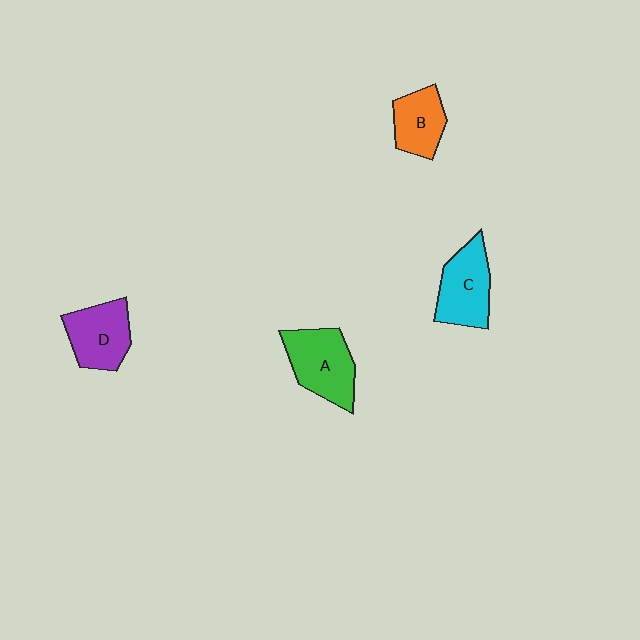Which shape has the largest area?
Shape A (green).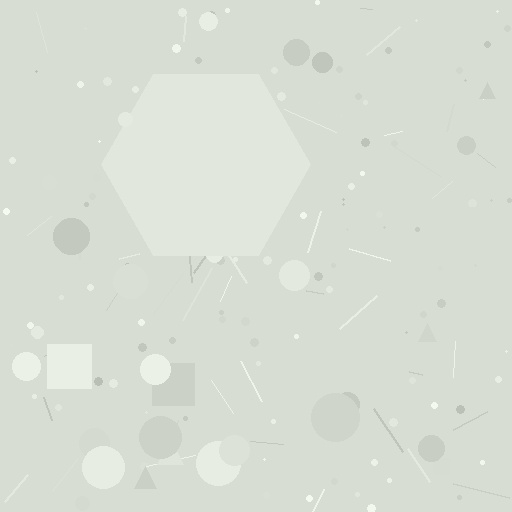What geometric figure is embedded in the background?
A hexagon is embedded in the background.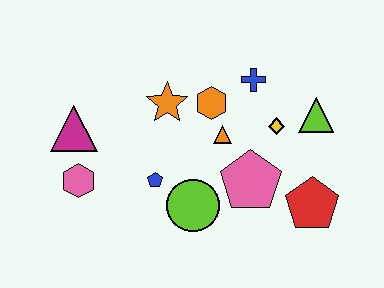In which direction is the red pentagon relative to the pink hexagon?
The red pentagon is to the right of the pink hexagon.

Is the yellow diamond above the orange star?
No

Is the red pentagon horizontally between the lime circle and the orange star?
No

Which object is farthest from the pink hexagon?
The lime triangle is farthest from the pink hexagon.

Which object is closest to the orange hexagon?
The orange triangle is closest to the orange hexagon.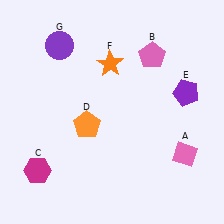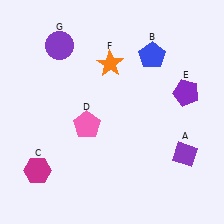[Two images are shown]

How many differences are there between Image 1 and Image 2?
There are 3 differences between the two images.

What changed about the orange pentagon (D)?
In Image 1, D is orange. In Image 2, it changed to pink.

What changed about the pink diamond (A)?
In Image 1, A is pink. In Image 2, it changed to purple.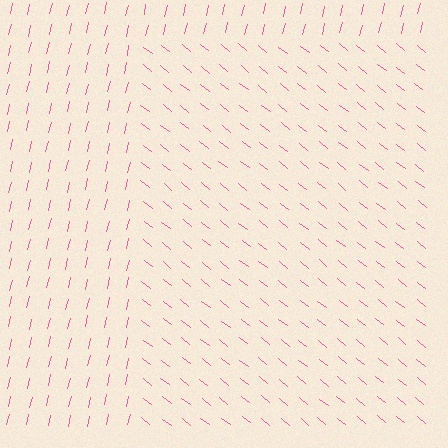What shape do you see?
I see a rectangle.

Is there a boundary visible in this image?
Yes, there is a texture boundary formed by a change in line orientation.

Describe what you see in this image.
The image is filled with small pink line segments. A rectangle region in the image has lines oriented differently from the surrounding lines, creating a visible texture boundary.